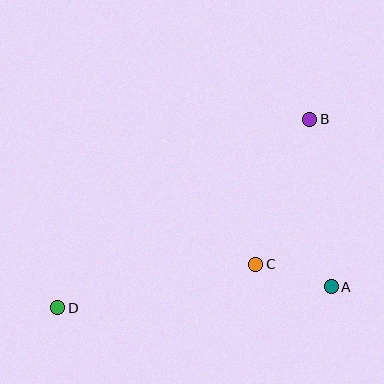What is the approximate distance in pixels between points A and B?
The distance between A and B is approximately 169 pixels.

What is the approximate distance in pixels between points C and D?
The distance between C and D is approximately 203 pixels.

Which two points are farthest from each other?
Points B and D are farthest from each other.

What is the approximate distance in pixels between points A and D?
The distance between A and D is approximately 274 pixels.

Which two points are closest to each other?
Points A and C are closest to each other.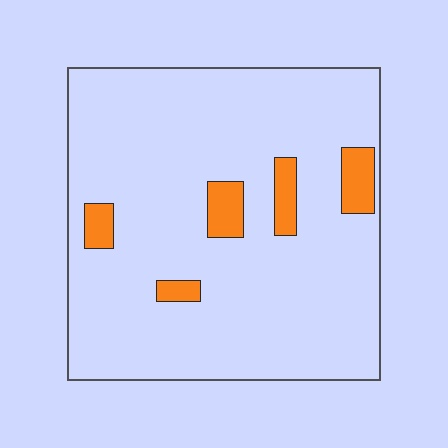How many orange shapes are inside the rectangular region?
5.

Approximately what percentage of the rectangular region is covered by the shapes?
Approximately 10%.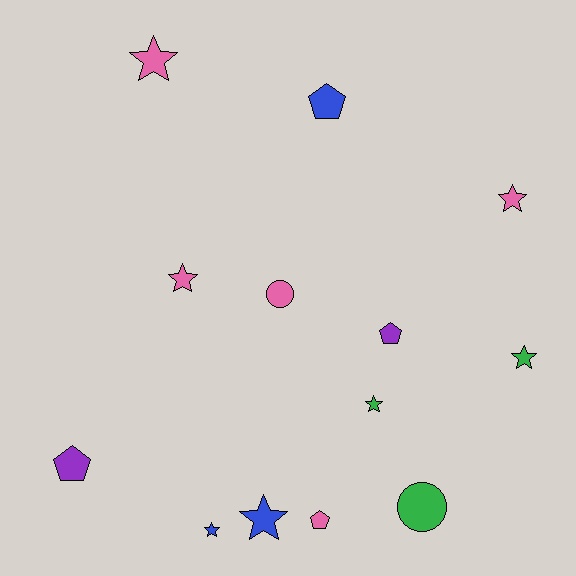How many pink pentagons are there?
There is 1 pink pentagon.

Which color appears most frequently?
Pink, with 5 objects.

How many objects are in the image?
There are 13 objects.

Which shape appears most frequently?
Star, with 7 objects.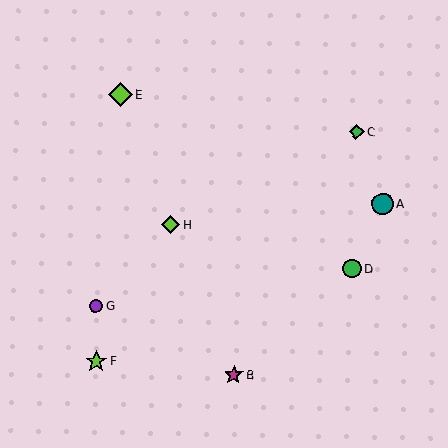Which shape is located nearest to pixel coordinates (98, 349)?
The lime star (labeled F) at (96, 361) is nearest to that location.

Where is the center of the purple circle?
The center of the purple circle is at (96, 306).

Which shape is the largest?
The lime diamond (labeled E) is the largest.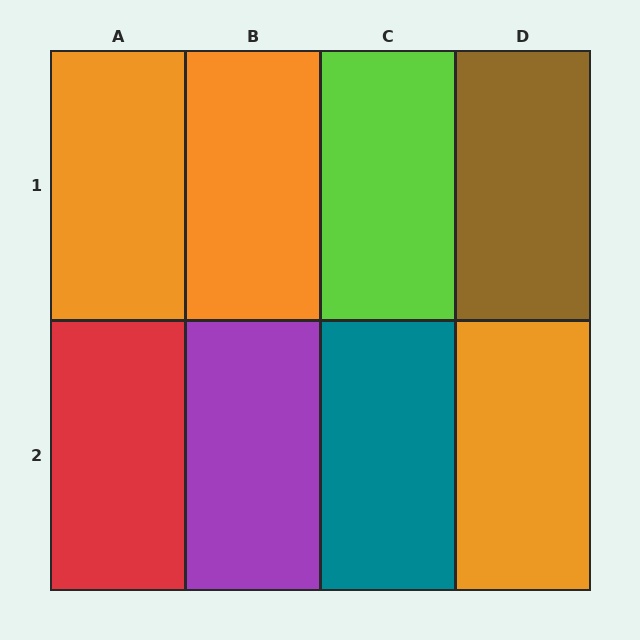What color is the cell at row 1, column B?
Orange.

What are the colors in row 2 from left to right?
Red, purple, teal, orange.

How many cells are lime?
1 cell is lime.